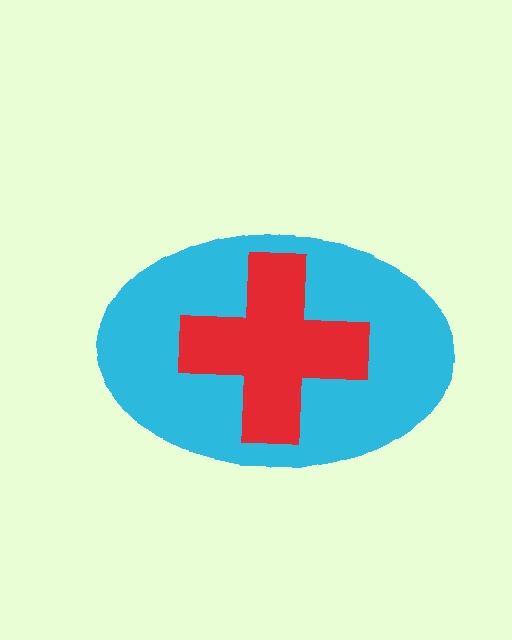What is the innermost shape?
The red cross.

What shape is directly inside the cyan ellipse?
The red cross.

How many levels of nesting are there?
2.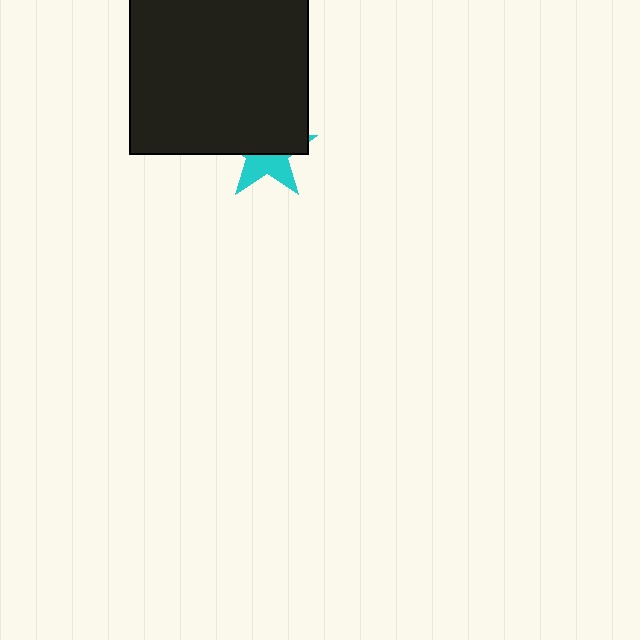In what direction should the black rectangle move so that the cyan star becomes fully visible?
The black rectangle should move up. That is the shortest direction to clear the overlap and leave the cyan star fully visible.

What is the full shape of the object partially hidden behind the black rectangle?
The partially hidden object is a cyan star.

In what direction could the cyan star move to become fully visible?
The cyan star could move down. That would shift it out from behind the black rectangle entirely.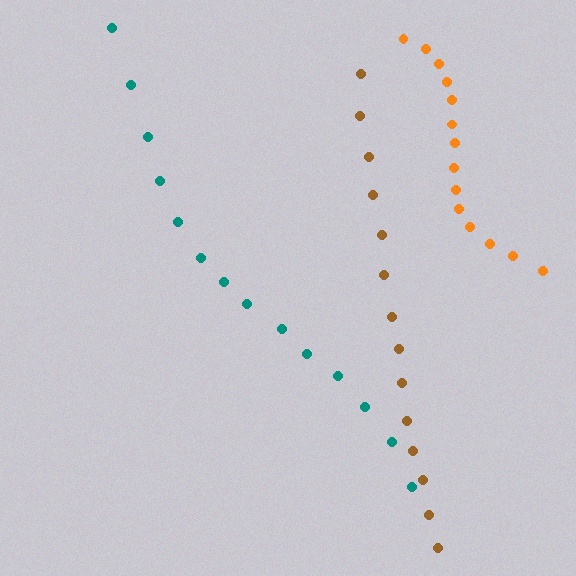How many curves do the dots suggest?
There are 3 distinct paths.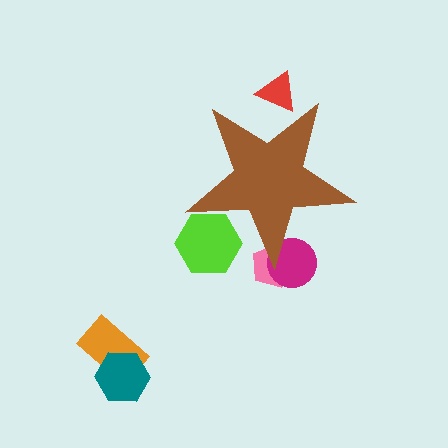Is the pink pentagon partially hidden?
Yes, the pink pentagon is partially hidden behind the brown star.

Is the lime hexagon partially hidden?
Yes, the lime hexagon is partially hidden behind the brown star.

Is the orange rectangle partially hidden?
No, the orange rectangle is fully visible.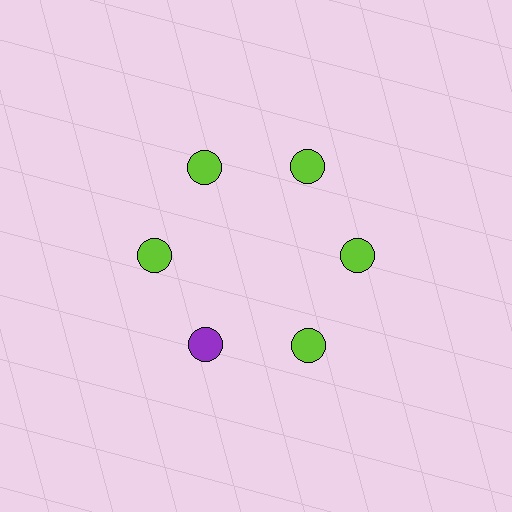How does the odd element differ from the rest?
It has a different color: purple instead of lime.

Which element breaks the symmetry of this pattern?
The purple circle at roughly the 7 o'clock position breaks the symmetry. All other shapes are lime circles.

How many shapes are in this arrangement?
There are 6 shapes arranged in a ring pattern.